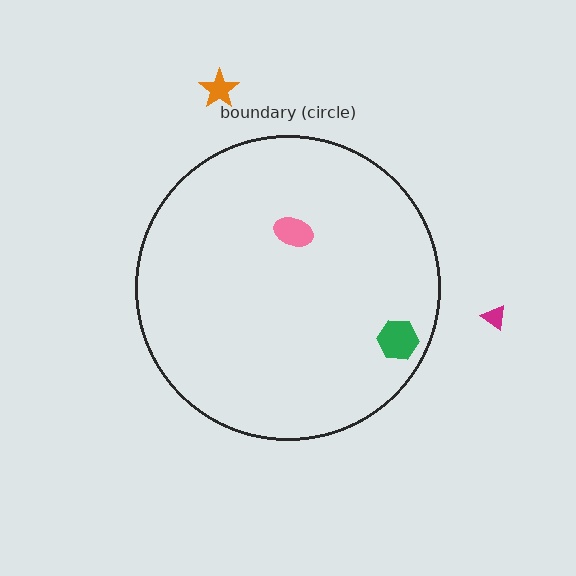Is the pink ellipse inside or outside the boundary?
Inside.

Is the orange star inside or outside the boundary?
Outside.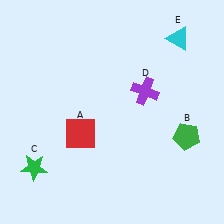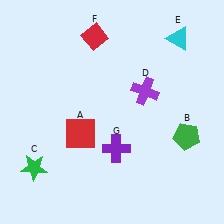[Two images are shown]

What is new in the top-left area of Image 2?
A red diamond (F) was added in the top-left area of Image 2.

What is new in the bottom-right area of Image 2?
A purple cross (G) was added in the bottom-right area of Image 2.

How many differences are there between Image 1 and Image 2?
There are 2 differences between the two images.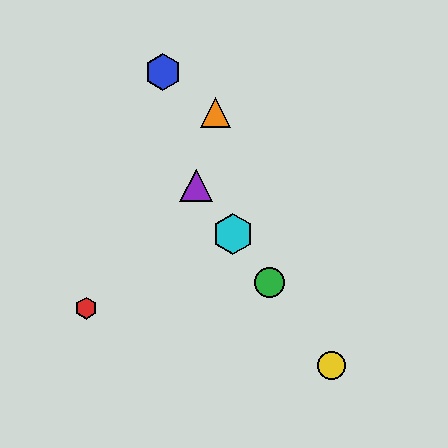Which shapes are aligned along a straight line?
The green circle, the yellow circle, the purple triangle, the cyan hexagon are aligned along a straight line.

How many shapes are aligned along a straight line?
4 shapes (the green circle, the yellow circle, the purple triangle, the cyan hexagon) are aligned along a straight line.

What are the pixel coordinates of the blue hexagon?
The blue hexagon is at (163, 72).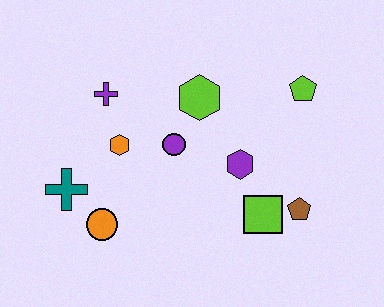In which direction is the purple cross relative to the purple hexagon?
The purple cross is to the left of the purple hexagon.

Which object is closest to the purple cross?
The orange hexagon is closest to the purple cross.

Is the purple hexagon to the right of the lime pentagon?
No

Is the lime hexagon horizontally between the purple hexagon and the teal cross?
Yes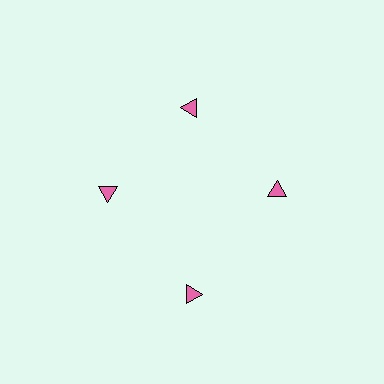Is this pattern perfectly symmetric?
No. The 4 pink triangles are arranged in a ring, but one element near the 6 o'clock position is pushed outward from the center, breaking the 4-fold rotational symmetry.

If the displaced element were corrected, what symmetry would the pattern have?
It would have 4-fold rotational symmetry — the pattern would map onto itself every 90 degrees.